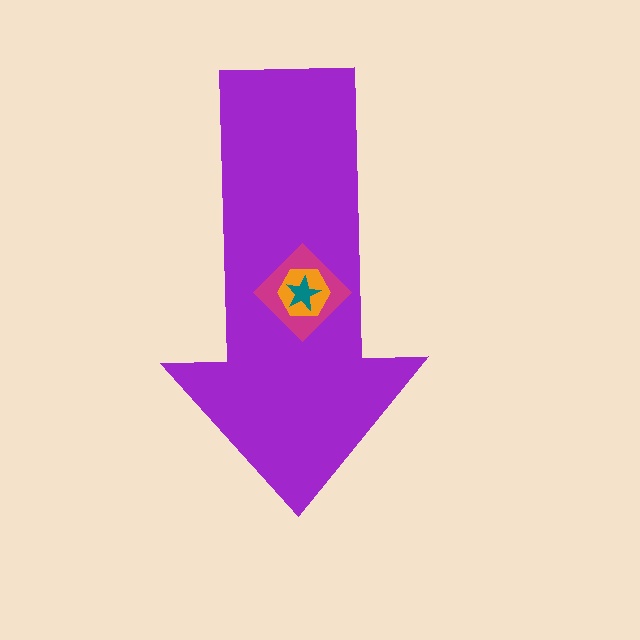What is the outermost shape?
The purple arrow.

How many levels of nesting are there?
4.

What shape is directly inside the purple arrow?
The magenta diamond.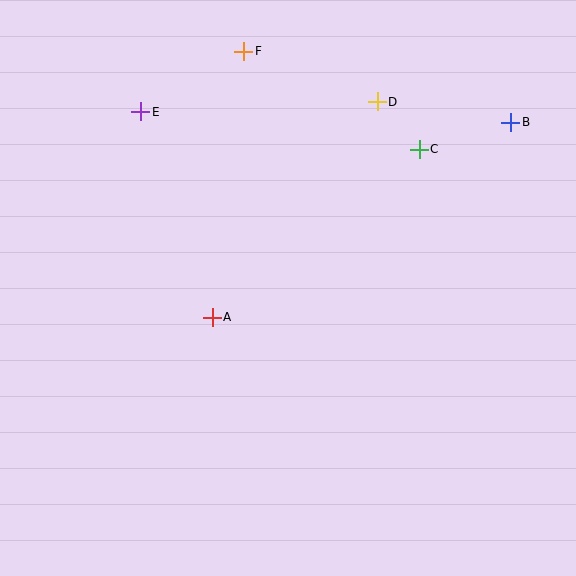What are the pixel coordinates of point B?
Point B is at (511, 122).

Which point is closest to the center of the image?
Point A at (212, 317) is closest to the center.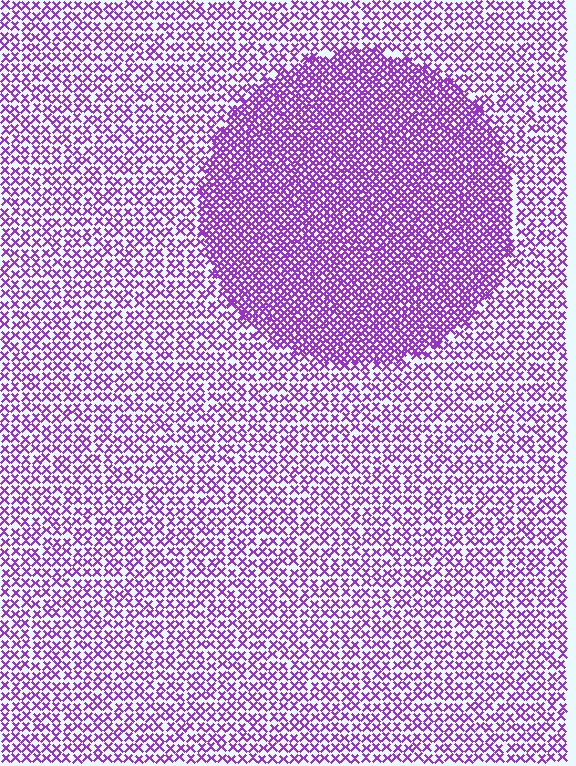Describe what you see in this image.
The image contains small purple elements arranged at two different densities. A circle-shaped region is visible where the elements are more densely packed than the surrounding area.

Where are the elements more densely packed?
The elements are more densely packed inside the circle boundary.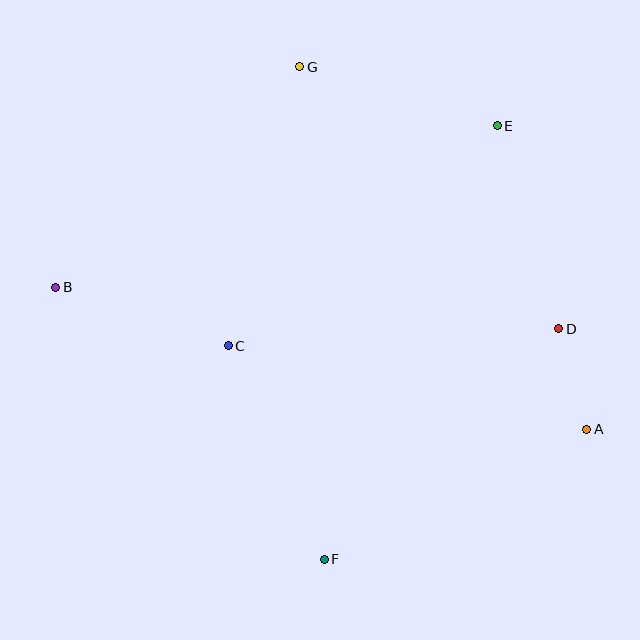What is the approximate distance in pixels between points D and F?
The distance between D and F is approximately 329 pixels.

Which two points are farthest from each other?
Points A and B are farthest from each other.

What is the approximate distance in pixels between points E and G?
The distance between E and G is approximately 206 pixels.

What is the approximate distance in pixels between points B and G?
The distance between B and G is approximately 329 pixels.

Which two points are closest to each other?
Points A and D are closest to each other.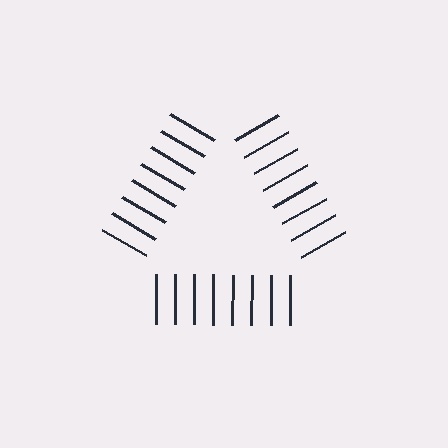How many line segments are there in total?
24 — 8 along each of the 3 edges.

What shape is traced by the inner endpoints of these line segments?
An illusory triangle — the line segments terminate on its edges but no continuous stroke is drawn.